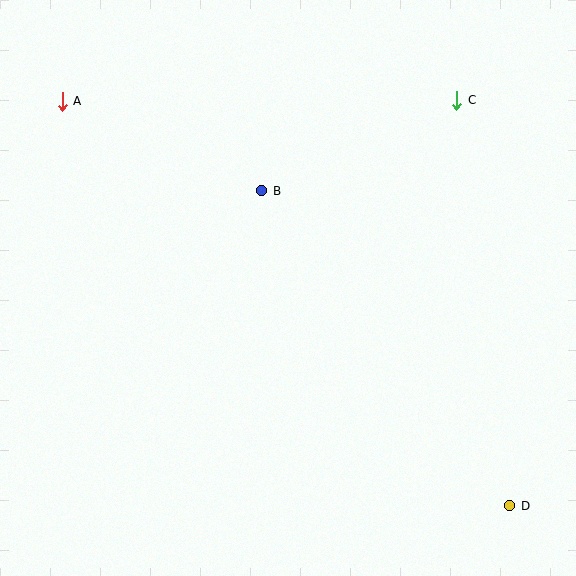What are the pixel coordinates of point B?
Point B is at (262, 191).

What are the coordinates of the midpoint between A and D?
The midpoint between A and D is at (286, 304).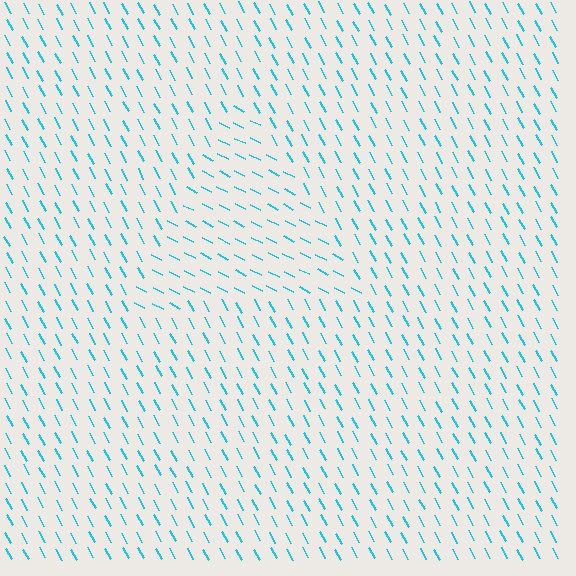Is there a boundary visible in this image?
Yes, there is a texture boundary formed by a change in line orientation.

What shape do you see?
I see a triangle.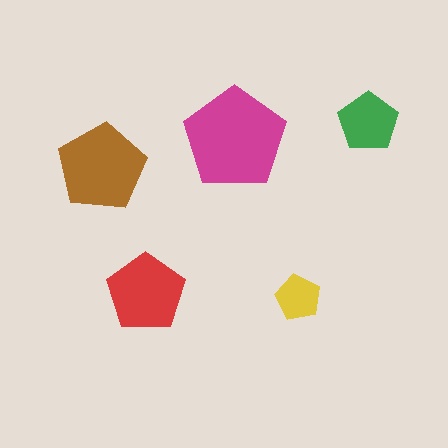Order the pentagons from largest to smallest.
the magenta one, the brown one, the red one, the green one, the yellow one.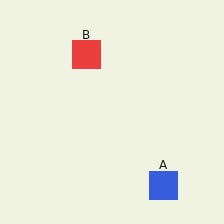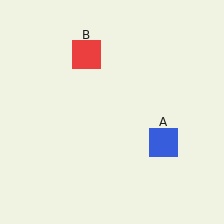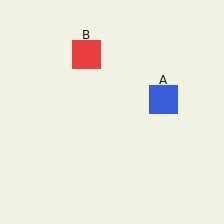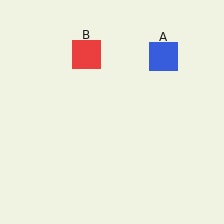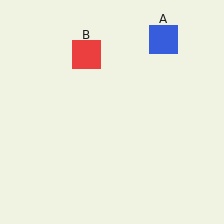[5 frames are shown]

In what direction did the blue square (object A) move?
The blue square (object A) moved up.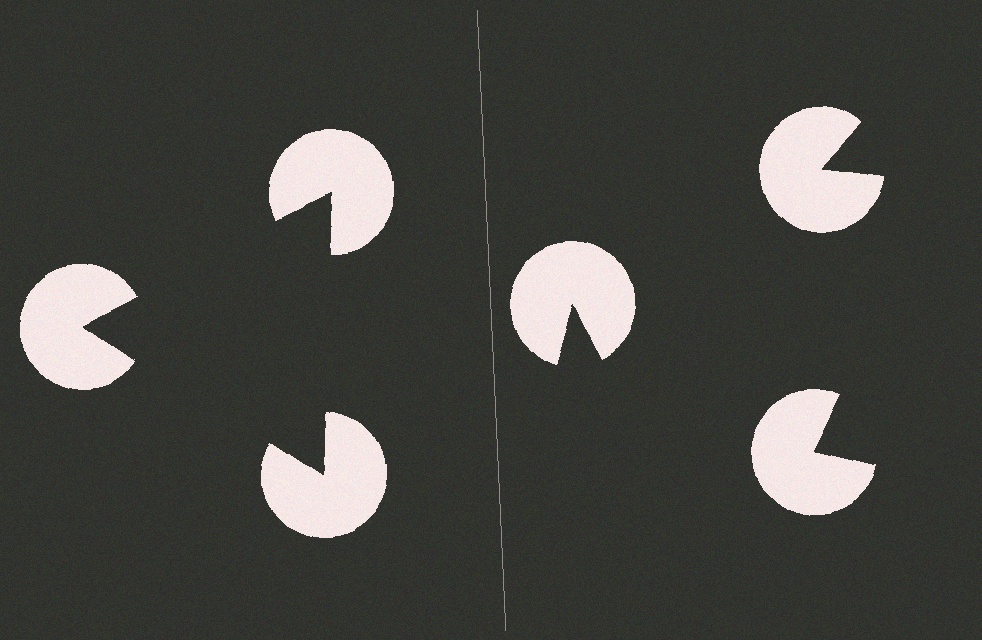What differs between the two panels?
The pac-man discs are positioned identically on both sides; only the wedge orientations differ. On the left they align to a triangle; on the right they are misaligned.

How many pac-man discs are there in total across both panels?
6 — 3 on each side.